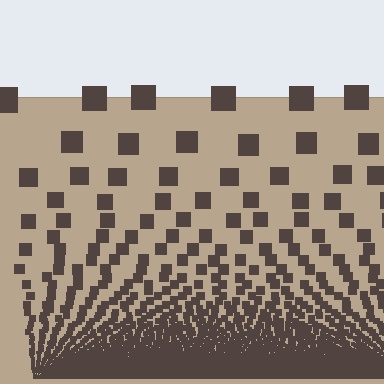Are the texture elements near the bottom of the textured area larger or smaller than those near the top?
Smaller. The gradient is inverted — elements near the bottom are smaller and denser.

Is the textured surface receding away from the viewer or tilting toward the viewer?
The surface appears to tilt toward the viewer. Texture elements get larger and sparser toward the top.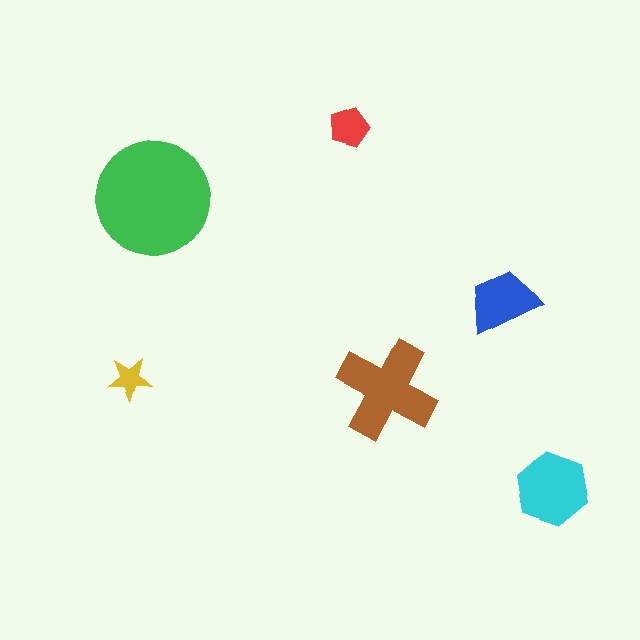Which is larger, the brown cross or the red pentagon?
The brown cross.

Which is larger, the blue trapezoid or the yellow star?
The blue trapezoid.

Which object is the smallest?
The yellow star.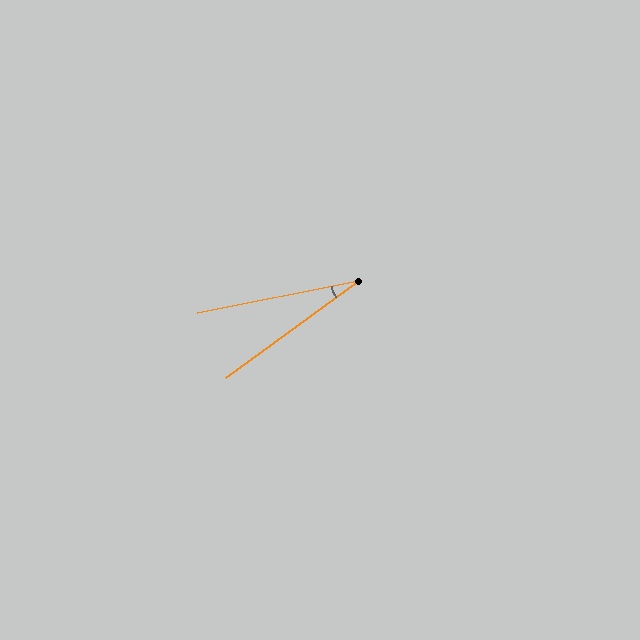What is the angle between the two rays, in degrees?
Approximately 25 degrees.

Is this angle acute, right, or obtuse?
It is acute.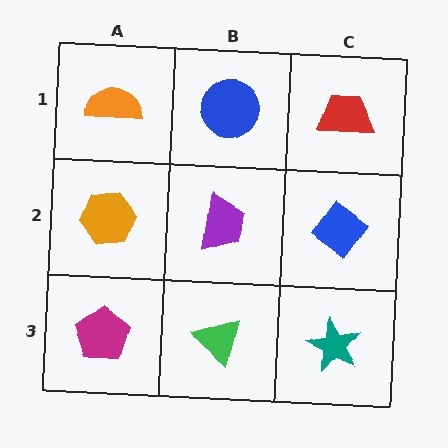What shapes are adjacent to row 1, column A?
An orange hexagon (row 2, column A), a blue circle (row 1, column B).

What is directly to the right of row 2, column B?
A blue diamond.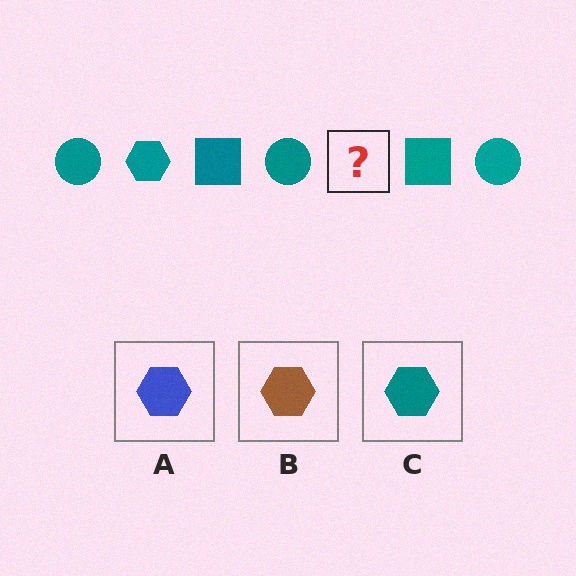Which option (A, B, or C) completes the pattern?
C.